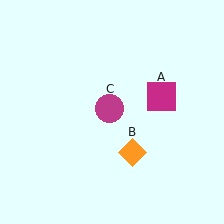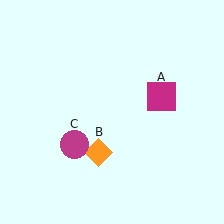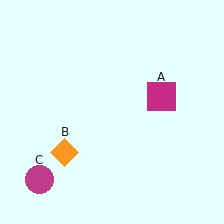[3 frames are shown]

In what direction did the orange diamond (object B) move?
The orange diamond (object B) moved left.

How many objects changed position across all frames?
2 objects changed position: orange diamond (object B), magenta circle (object C).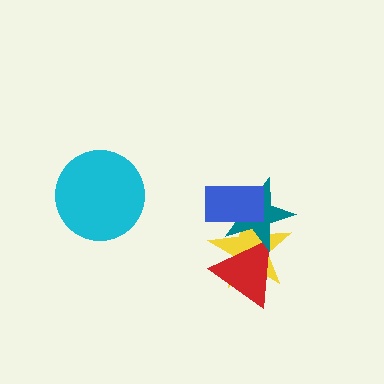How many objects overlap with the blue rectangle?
2 objects overlap with the blue rectangle.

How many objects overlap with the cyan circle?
0 objects overlap with the cyan circle.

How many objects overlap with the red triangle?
2 objects overlap with the red triangle.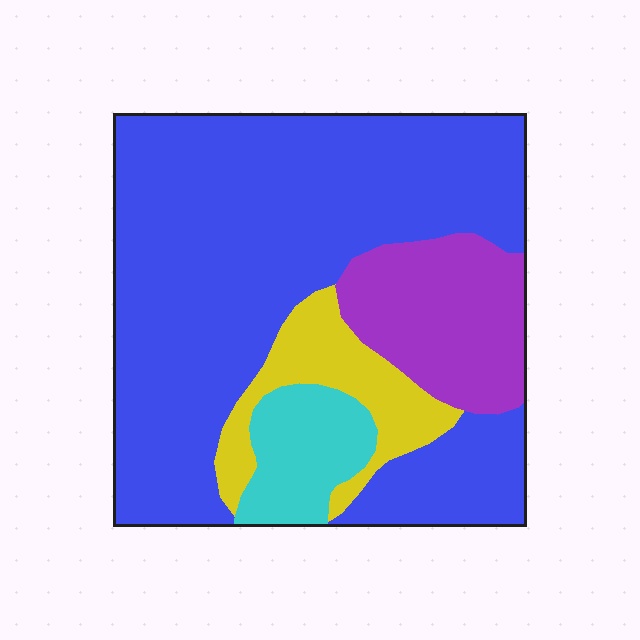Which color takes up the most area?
Blue, at roughly 65%.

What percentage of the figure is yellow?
Yellow takes up about one tenth (1/10) of the figure.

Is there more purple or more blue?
Blue.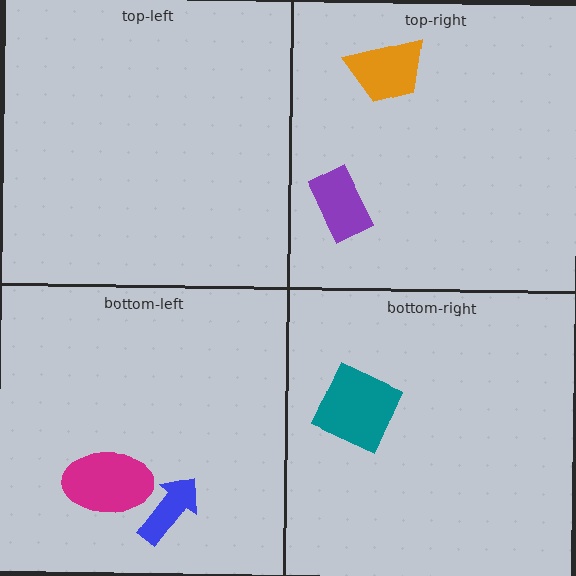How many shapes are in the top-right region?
2.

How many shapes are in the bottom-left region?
2.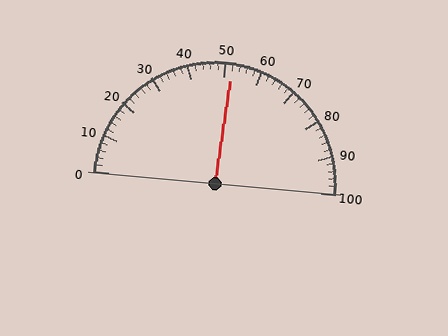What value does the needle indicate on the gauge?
The needle indicates approximately 52.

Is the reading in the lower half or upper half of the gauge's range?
The reading is in the upper half of the range (0 to 100).